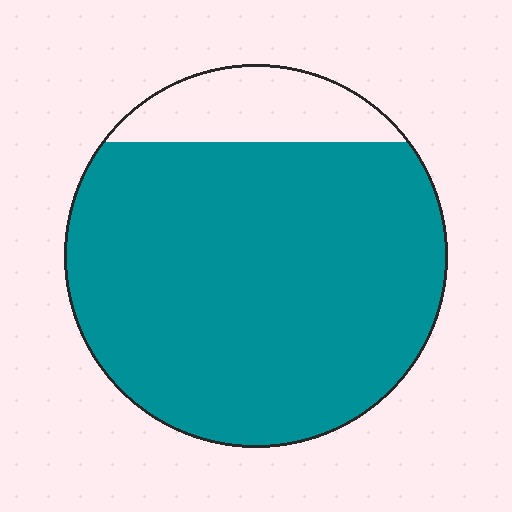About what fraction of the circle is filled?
About seven eighths (7/8).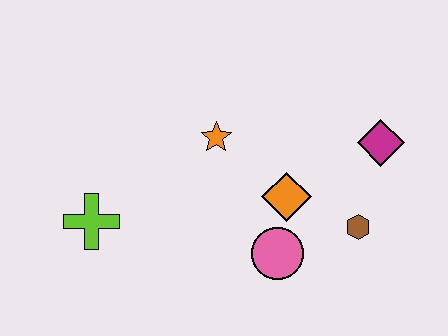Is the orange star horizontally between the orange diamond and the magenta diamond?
No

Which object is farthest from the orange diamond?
The lime cross is farthest from the orange diamond.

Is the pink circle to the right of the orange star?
Yes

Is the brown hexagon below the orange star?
Yes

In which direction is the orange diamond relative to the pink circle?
The orange diamond is above the pink circle.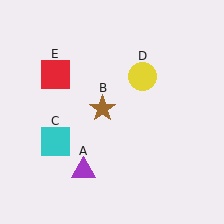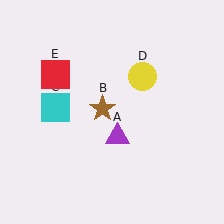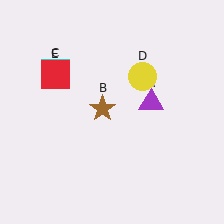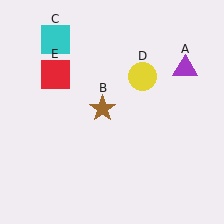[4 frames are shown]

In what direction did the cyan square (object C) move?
The cyan square (object C) moved up.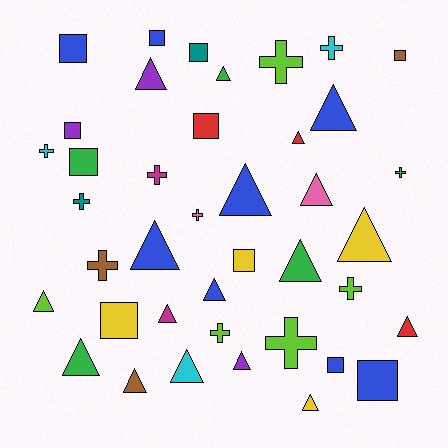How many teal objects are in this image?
There are 2 teal objects.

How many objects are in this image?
There are 40 objects.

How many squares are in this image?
There are 11 squares.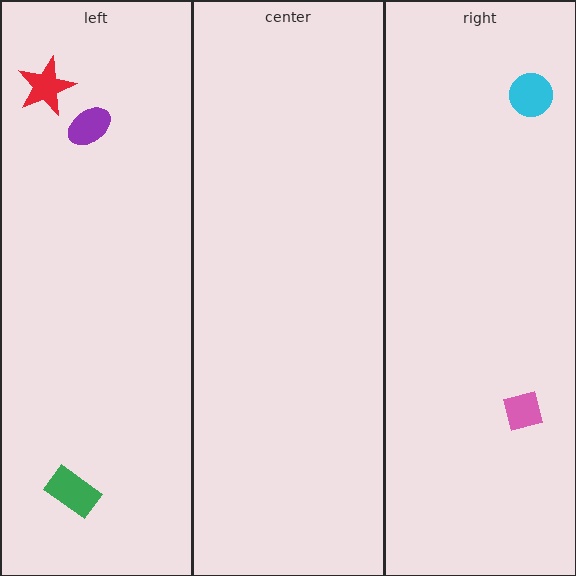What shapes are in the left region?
The green rectangle, the purple ellipse, the red star.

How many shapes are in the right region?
2.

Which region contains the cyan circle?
The right region.